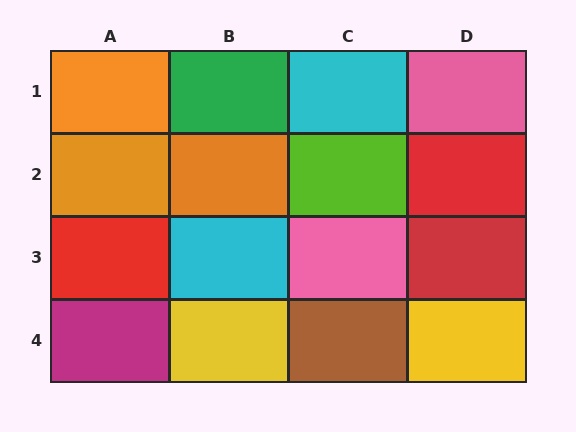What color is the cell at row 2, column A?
Orange.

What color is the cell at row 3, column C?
Pink.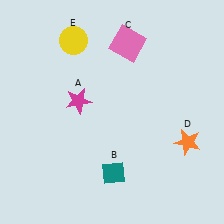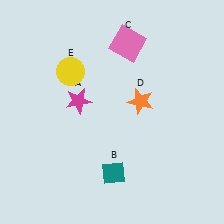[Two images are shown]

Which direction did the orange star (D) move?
The orange star (D) moved left.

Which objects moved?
The objects that moved are: the orange star (D), the yellow circle (E).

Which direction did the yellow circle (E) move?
The yellow circle (E) moved down.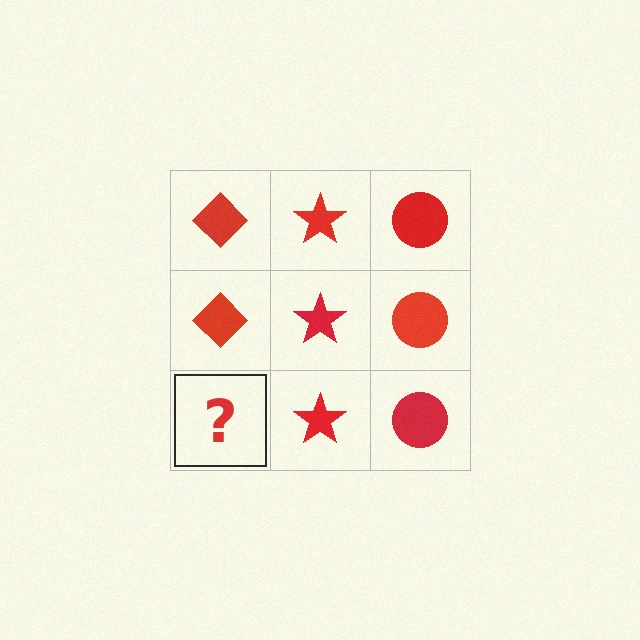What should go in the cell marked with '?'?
The missing cell should contain a red diamond.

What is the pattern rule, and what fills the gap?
The rule is that each column has a consistent shape. The gap should be filled with a red diamond.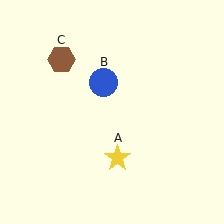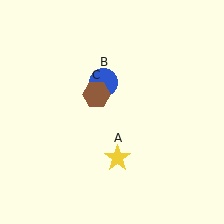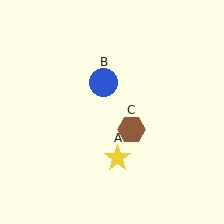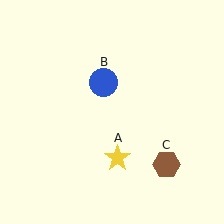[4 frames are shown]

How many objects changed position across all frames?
1 object changed position: brown hexagon (object C).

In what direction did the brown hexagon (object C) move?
The brown hexagon (object C) moved down and to the right.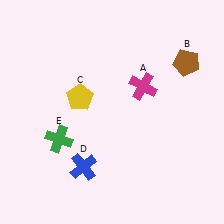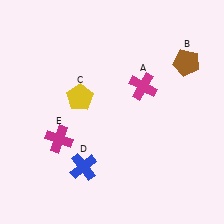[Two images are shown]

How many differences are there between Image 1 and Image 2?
There is 1 difference between the two images.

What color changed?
The cross (E) changed from green in Image 1 to magenta in Image 2.